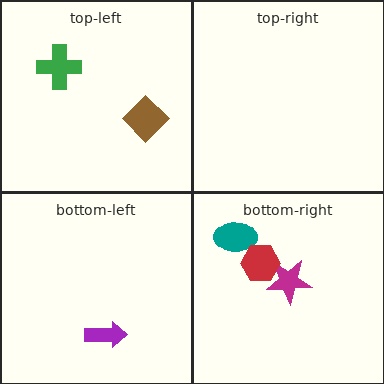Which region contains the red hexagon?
The bottom-right region.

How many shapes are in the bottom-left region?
1.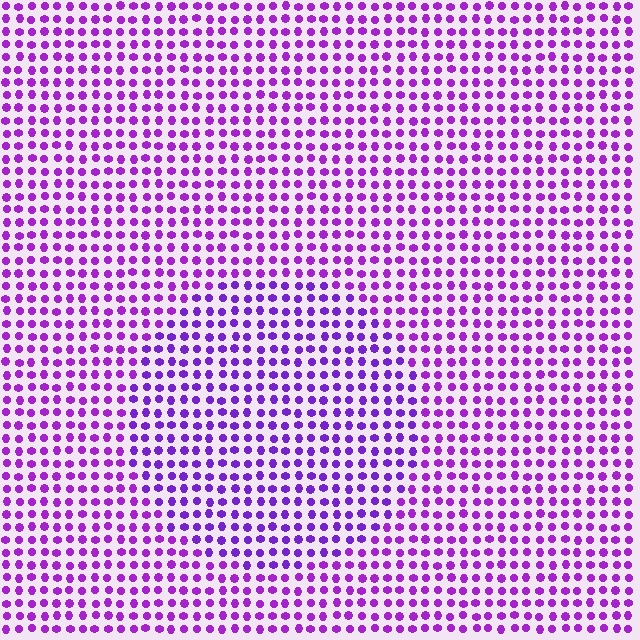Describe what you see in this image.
The image is filled with small purple elements in a uniform arrangement. A circle-shaped region is visible where the elements are tinted to a slightly different hue, forming a subtle color boundary.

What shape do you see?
I see a circle.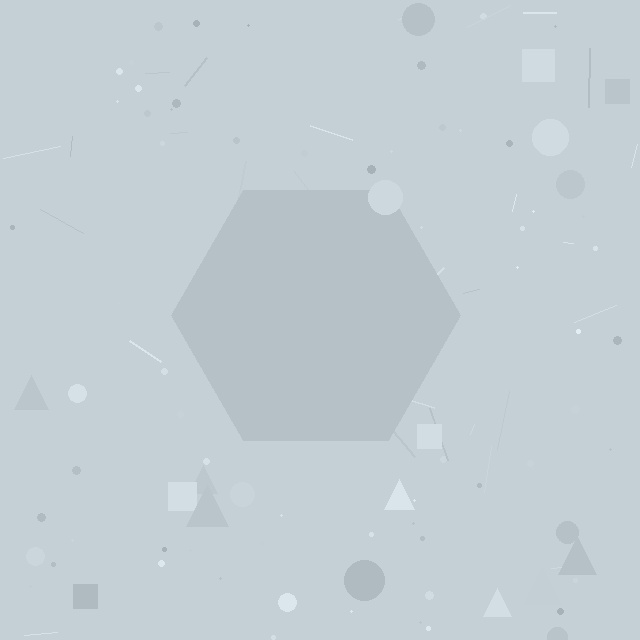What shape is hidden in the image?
A hexagon is hidden in the image.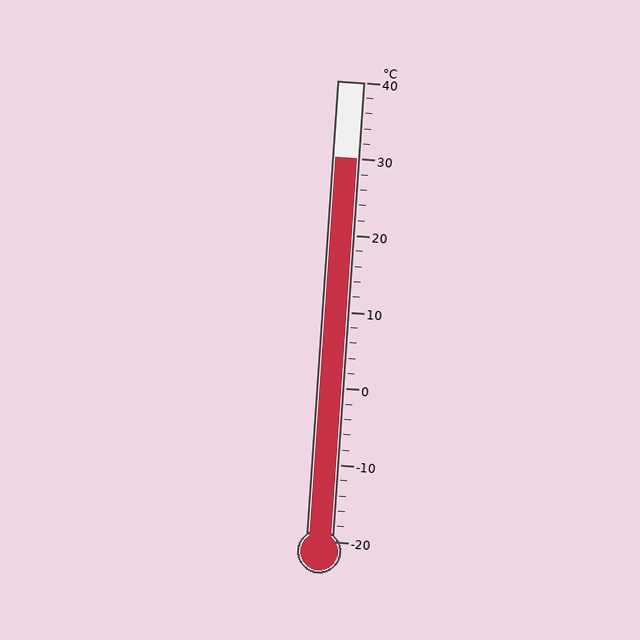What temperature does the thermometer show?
The thermometer shows approximately 30°C.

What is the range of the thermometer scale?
The thermometer scale ranges from -20°C to 40°C.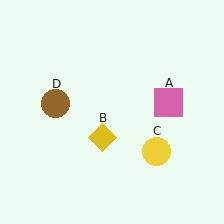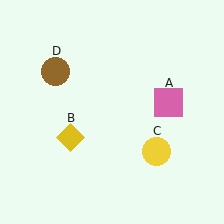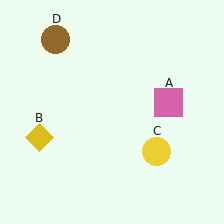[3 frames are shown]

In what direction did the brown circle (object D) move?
The brown circle (object D) moved up.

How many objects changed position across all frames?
2 objects changed position: yellow diamond (object B), brown circle (object D).